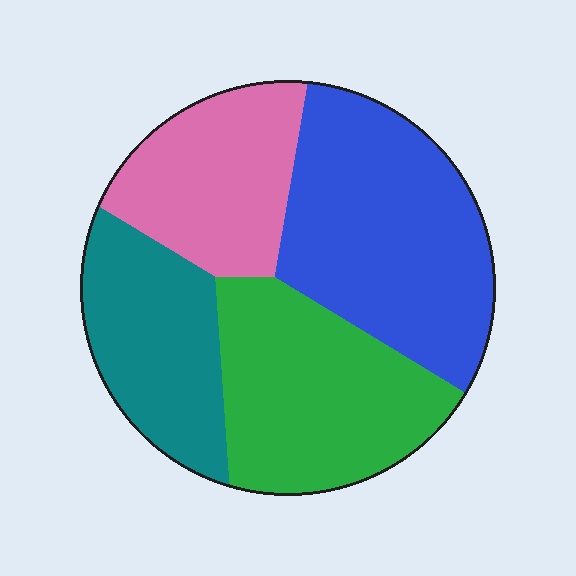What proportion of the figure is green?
Green covers roughly 25% of the figure.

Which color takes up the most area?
Blue, at roughly 35%.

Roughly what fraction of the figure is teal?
Teal takes up about one fifth (1/5) of the figure.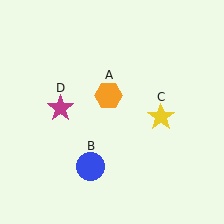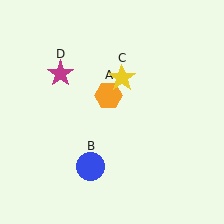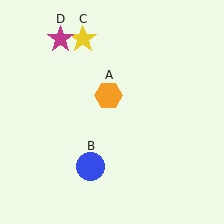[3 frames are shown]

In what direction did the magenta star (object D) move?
The magenta star (object D) moved up.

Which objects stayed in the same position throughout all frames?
Orange hexagon (object A) and blue circle (object B) remained stationary.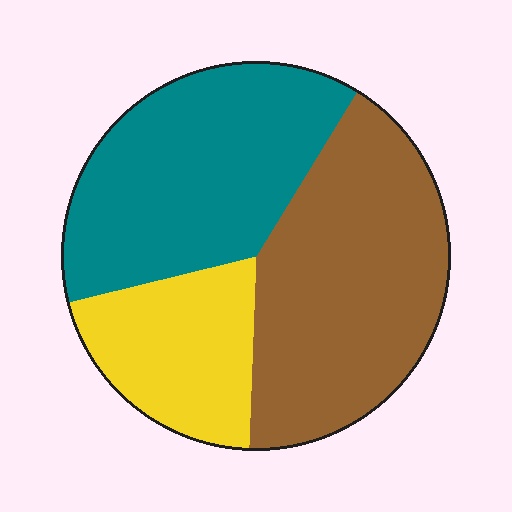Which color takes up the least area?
Yellow, at roughly 20%.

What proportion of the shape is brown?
Brown takes up between a third and a half of the shape.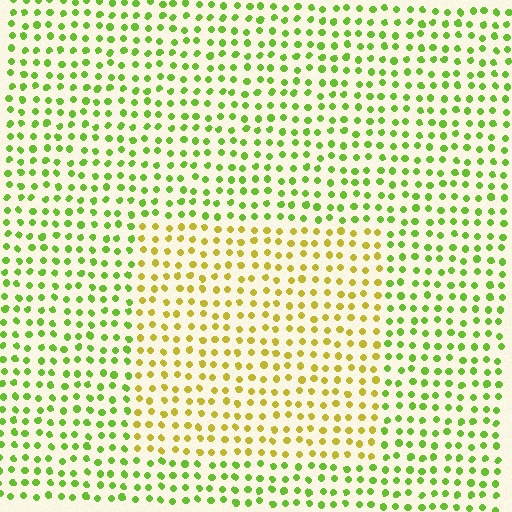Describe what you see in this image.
The image is filled with small lime elements in a uniform arrangement. A rectangle-shaped region is visible where the elements are tinted to a slightly different hue, forming a subtle color boundary.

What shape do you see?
I see a rectangle.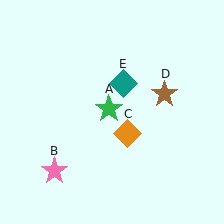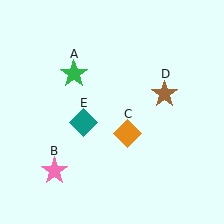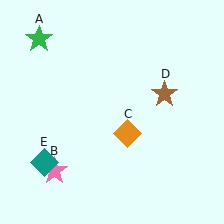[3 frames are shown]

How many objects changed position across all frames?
2 objects changed position: green star (object A), teal diamond (object E).